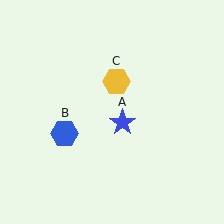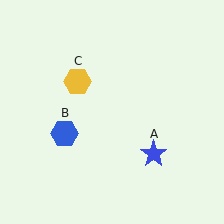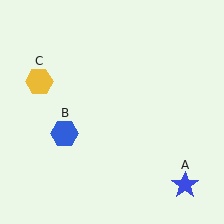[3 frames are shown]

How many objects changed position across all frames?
2 objects changed position: blue star (object A), yellow hexagon (object C).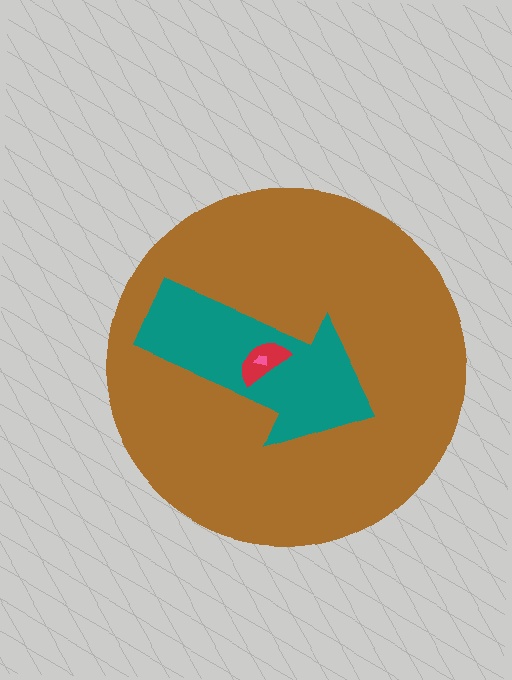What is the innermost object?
The pink trapezoid.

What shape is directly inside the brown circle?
The teal arrow.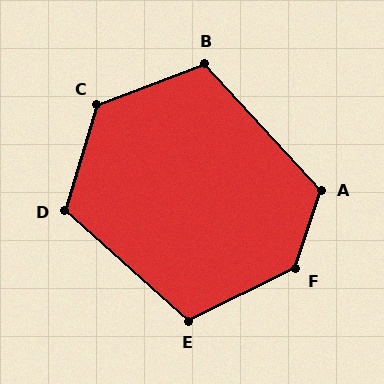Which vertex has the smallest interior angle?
B, at approximately 112 degrees.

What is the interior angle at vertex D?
Approximately 114 degrees (obtuse).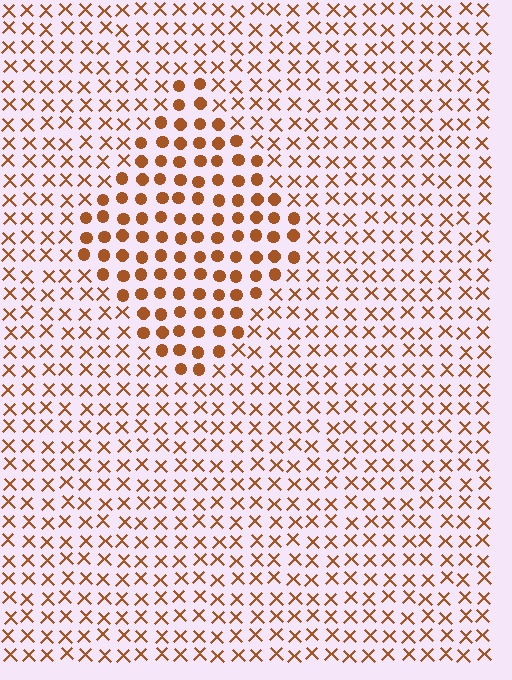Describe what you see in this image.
The image is filled with small brown elements arranged in a uniform grid. A diamond-shaped region contains circles, while the surrounding area contains X marks. The boundary is defined purely by the change in element shape.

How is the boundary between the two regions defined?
The boundary is defined by a change in element shape: circles inside vs. X marks outside. All elements share the same color and spacing.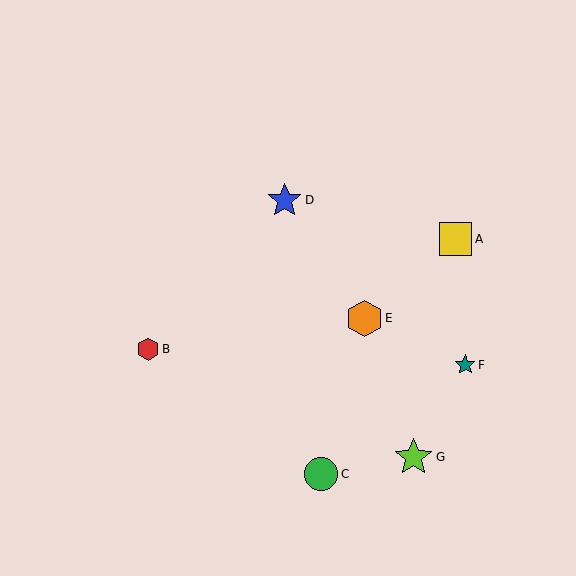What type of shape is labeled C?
Shape C is a green circle.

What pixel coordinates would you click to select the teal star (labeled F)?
Click at (465, 365) to select the teal star F.